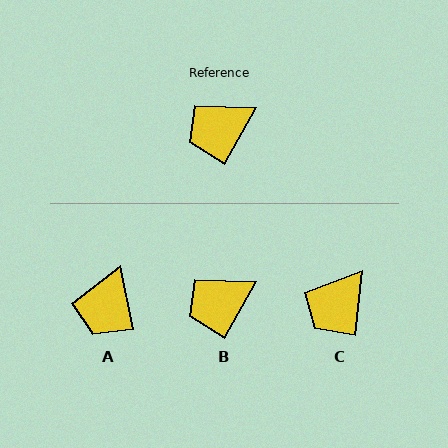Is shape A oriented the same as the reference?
No, it is off by about 40 degrees.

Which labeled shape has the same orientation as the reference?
B.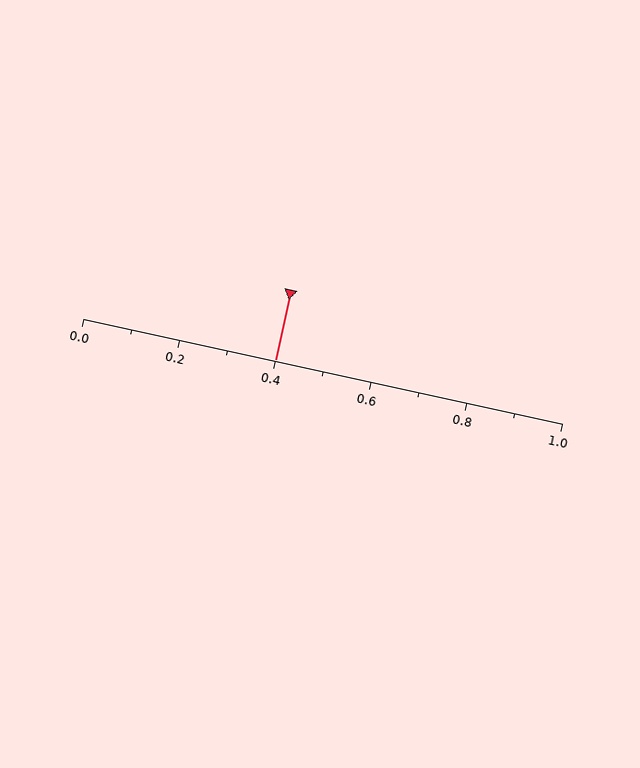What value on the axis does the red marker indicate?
The marker indicates approximately 0.4.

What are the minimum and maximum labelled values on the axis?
The axis runs from 0.0 to 1.0.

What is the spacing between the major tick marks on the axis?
The major ticks are spaced 0.2 apart.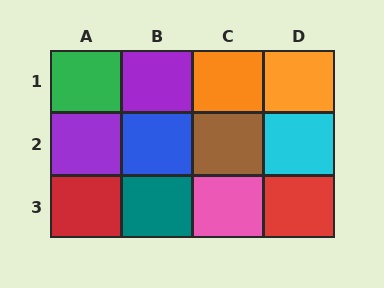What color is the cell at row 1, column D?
Orange.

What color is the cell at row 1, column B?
Purple.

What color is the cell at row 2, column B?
Blue.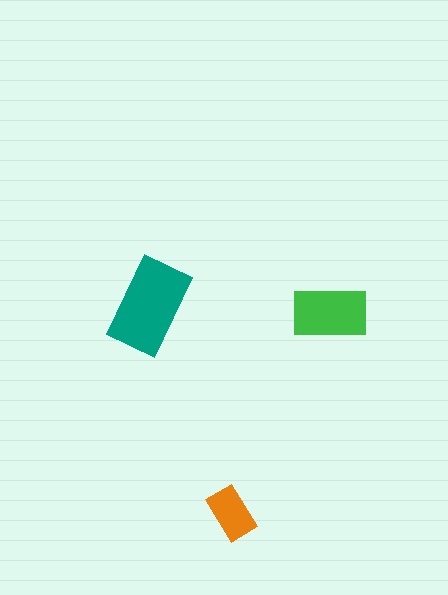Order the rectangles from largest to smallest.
the teal one, the green one, the orange one.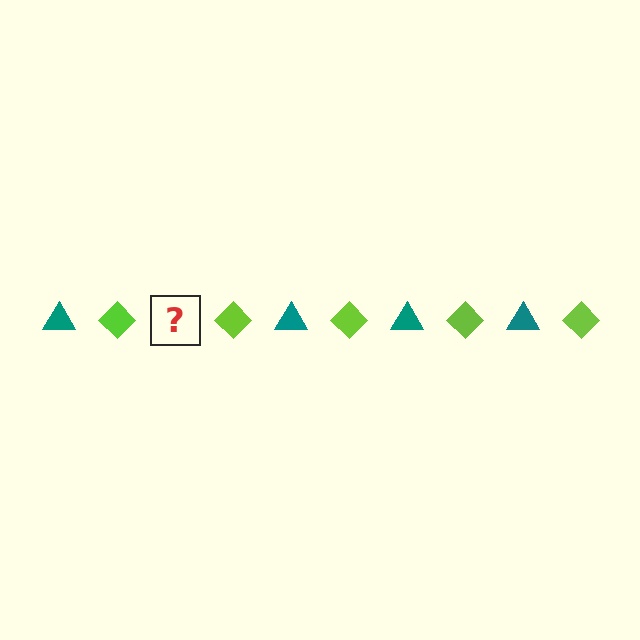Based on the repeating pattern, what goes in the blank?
The blank should be a teal triangle.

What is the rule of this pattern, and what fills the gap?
The rule is that the pattern alternates between teal triangle and lime diamond. The gap should be filled with a teal triangle.